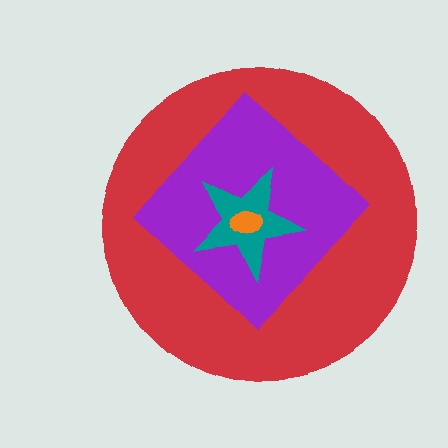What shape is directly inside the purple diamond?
The teal star.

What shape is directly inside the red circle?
The purple diamond.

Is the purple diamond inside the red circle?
Yes.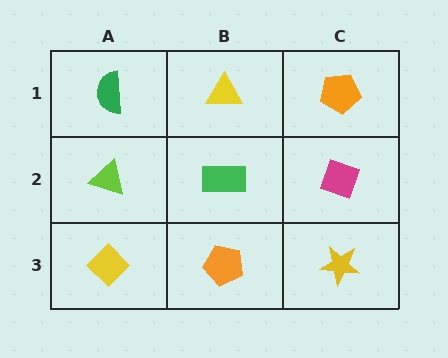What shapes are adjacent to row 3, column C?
A magenta diamond (row 2, column C), an orange pentagon (row 3, column B).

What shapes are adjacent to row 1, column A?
A lime triangle (row 2, column A), a yellow triangle (row 1, column B).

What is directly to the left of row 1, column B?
A green semicircle.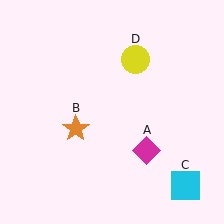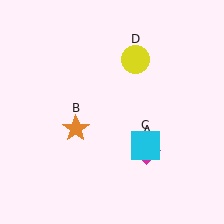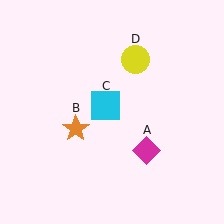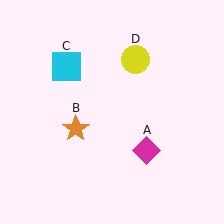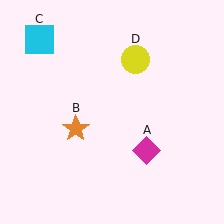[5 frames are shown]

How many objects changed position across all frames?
1 object changed position: cyan square (object C).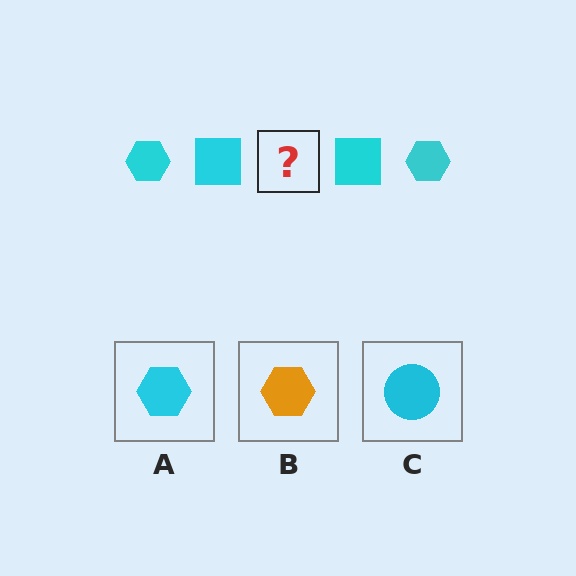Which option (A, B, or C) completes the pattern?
A.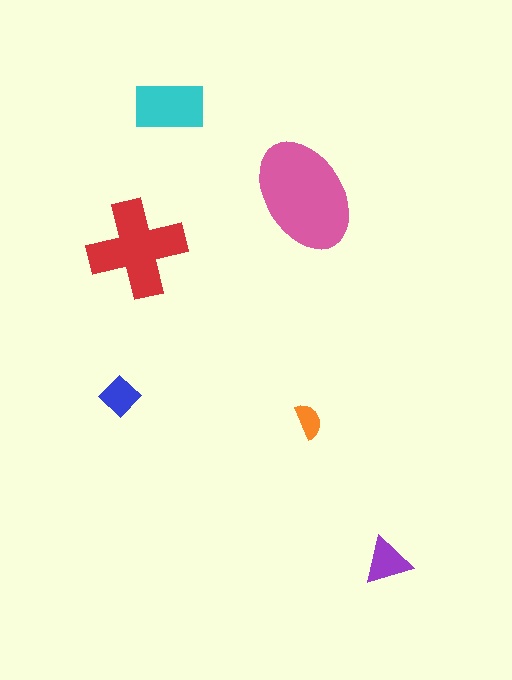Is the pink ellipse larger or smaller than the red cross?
Larger.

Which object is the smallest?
The orange semicircle.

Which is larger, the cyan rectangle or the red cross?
The red cross.